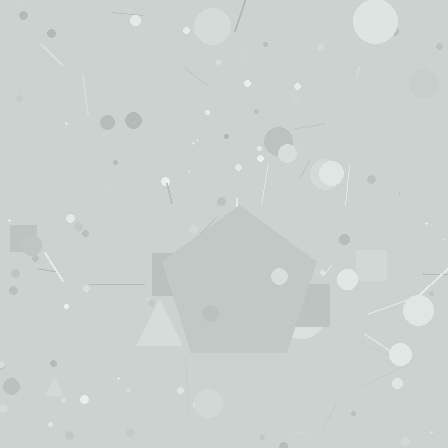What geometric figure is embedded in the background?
A pentagon is embedded in the background.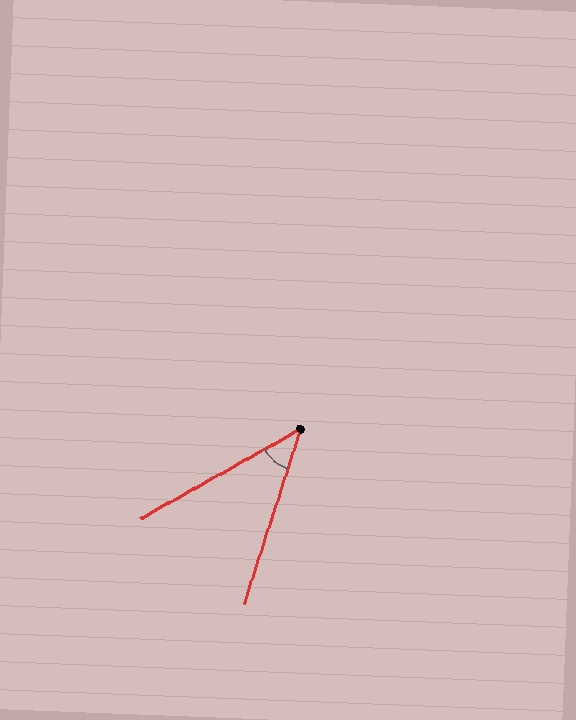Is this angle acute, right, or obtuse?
It is acute.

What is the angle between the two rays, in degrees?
Approximately 43 degrees.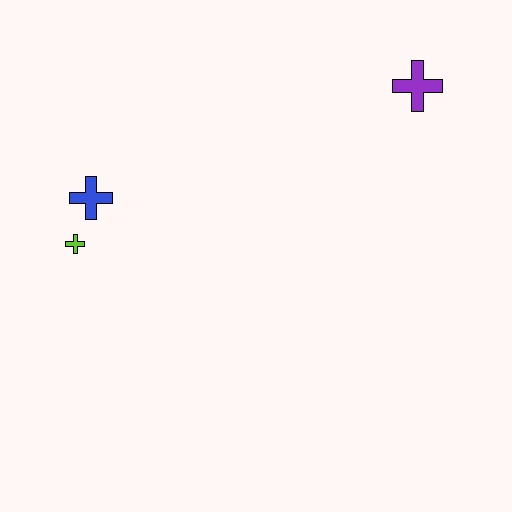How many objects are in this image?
There are 3 objects.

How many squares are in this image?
There are no squares.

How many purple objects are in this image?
There is 1 purple object.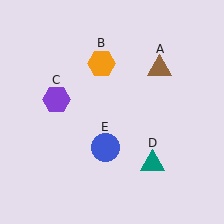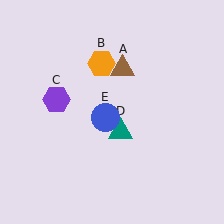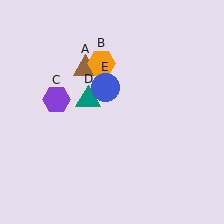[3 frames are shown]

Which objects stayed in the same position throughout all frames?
Orange hexagon (object B) and purple hexagon (object C) remained stationary.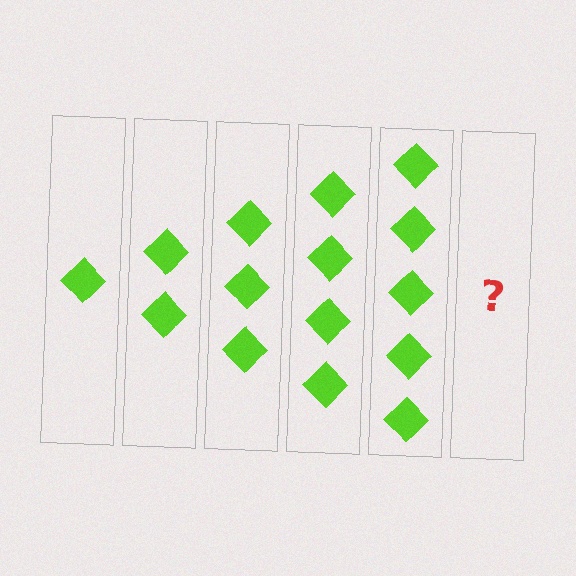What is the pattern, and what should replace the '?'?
The pattern is that each step adds one more diamond. The '?' should be 6 diamonds.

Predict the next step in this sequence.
The next step is 6 diamonds.